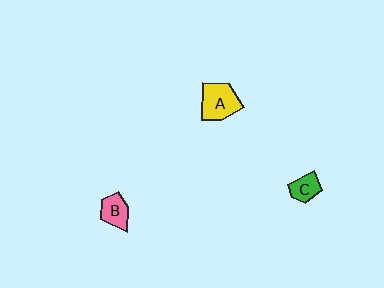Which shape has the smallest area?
Shape C (green).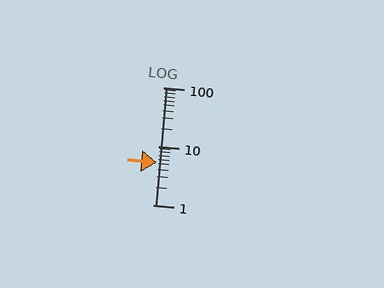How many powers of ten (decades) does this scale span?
The scale spans 2 decades, from 1 to 100.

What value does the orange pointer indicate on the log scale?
The pointer indicates approximately 5.2.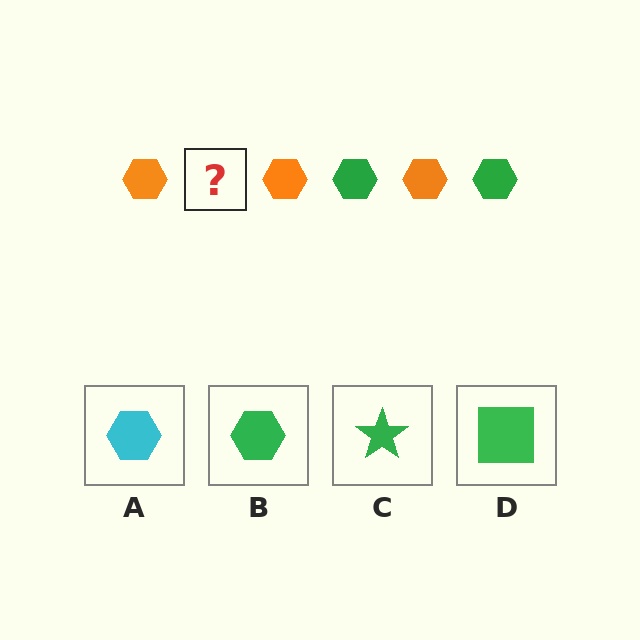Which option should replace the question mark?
Option B.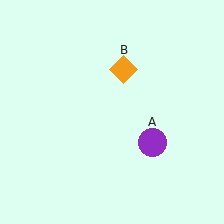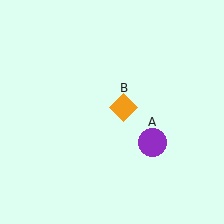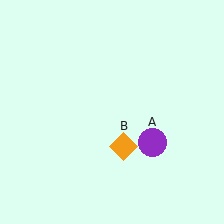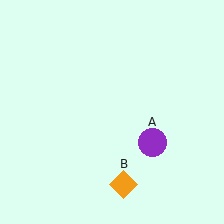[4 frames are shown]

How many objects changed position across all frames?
1 object changed position: orange diamond (object B).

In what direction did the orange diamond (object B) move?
The orange diamond (object B) moved down.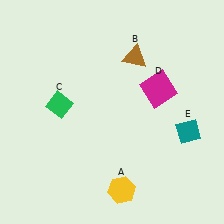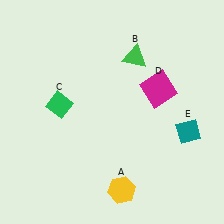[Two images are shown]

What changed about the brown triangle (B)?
In Image 1, B is brown. In Image 2, it changed to green.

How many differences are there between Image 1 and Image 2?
There is 1 difference between the two images.